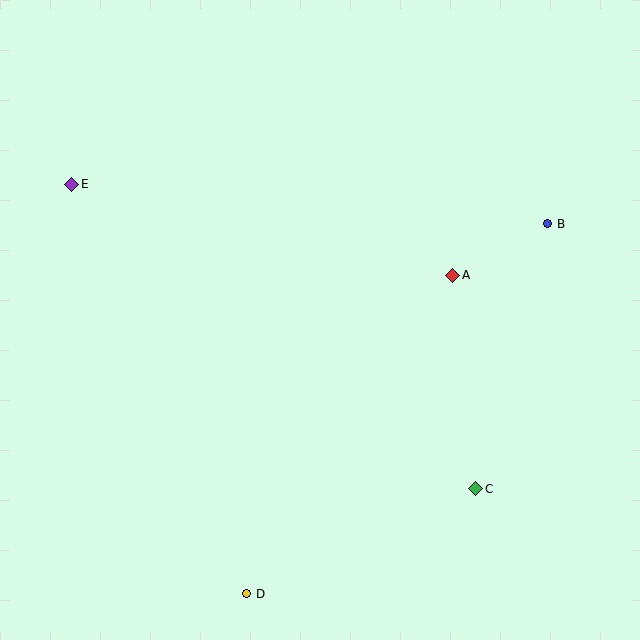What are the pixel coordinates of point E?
Point E is at (72, 184).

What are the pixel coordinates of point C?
Point C is at (476, 489).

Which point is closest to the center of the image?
Point A at (453, 275) is closest to the center.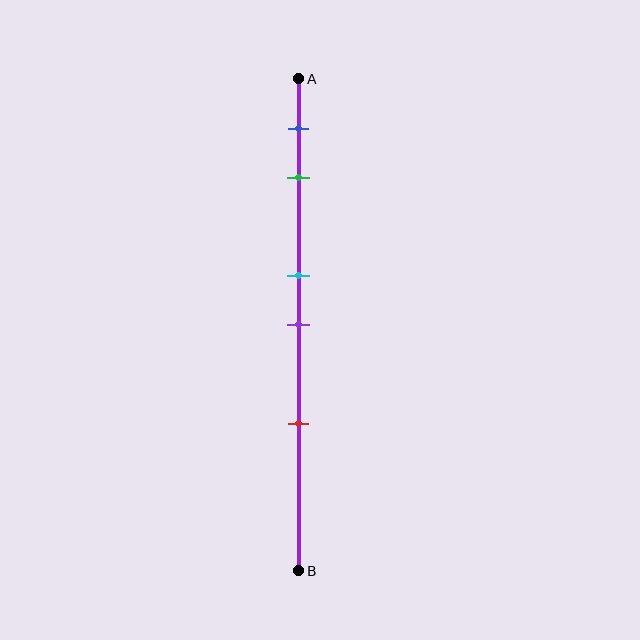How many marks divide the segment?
There are 5 marks dividing the segment.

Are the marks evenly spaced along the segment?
No, the marks are not evenly spaced.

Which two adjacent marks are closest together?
The cyan and purple marks are the closest adjacent pair.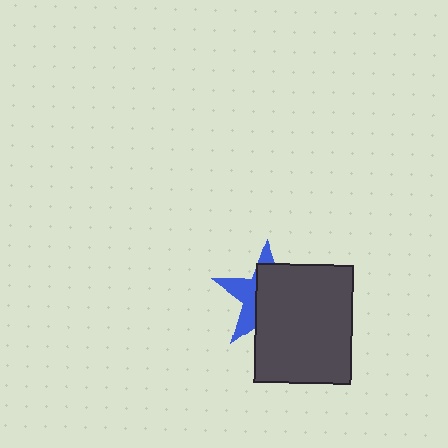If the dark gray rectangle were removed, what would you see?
You would see the complete blue star.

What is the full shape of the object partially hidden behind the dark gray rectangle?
The partially hidden object is a blue star.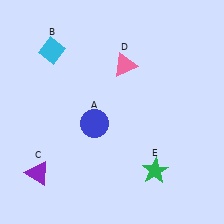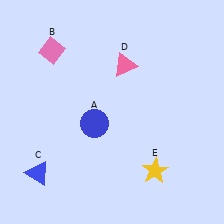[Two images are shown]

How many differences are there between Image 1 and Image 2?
There are 3 differences between the two images.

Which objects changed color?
B changed from cyan to pink. C changed from purple to blue. E changed from green to yellow.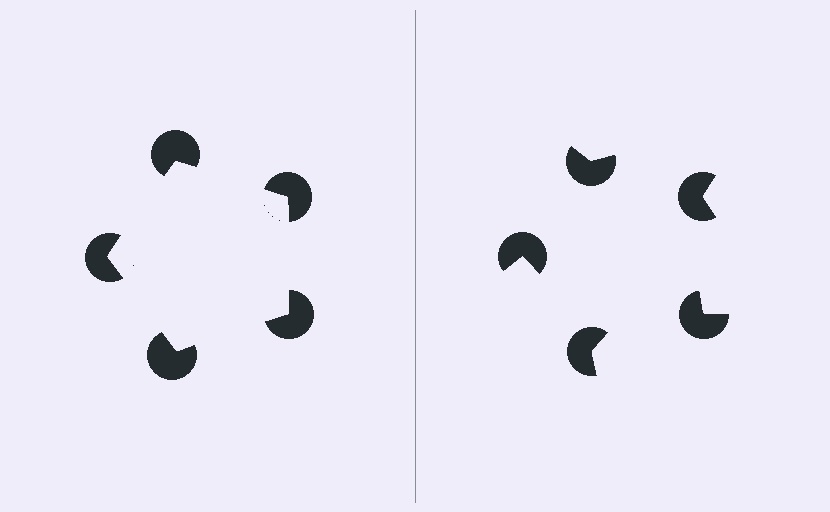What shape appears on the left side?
An illusory pentagon.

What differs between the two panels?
The pac-man discs are positioned identically on both sides; only the wedge orientations differ. On the left they align to a pentagon; on the right they are misaligned.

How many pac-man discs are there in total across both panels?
10 — 5 on each side.